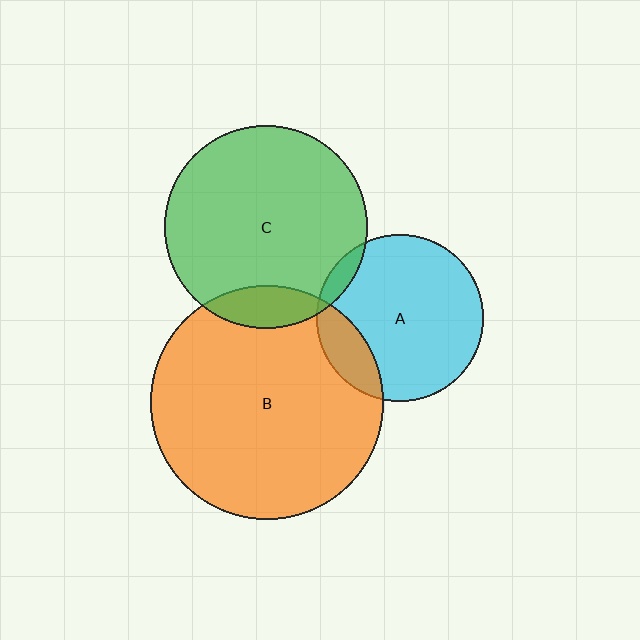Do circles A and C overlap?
Yes.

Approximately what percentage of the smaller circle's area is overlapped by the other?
Approximately 5%.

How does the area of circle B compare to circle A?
Approximately 1.9 times.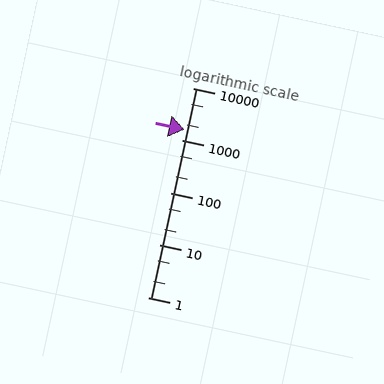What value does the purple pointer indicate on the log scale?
The pointer indicates approximately 1600.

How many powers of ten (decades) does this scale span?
The scale spans 4 decades, from 1 to 10000.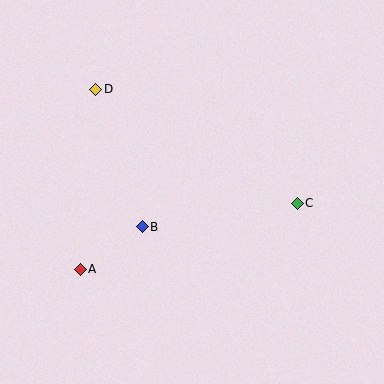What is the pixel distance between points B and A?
The distance between B and A is 75 pixels.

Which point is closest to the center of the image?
Point B at (142, 227) is closest to the center.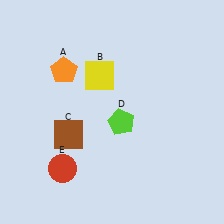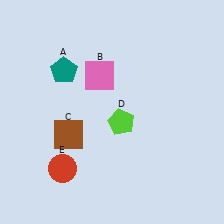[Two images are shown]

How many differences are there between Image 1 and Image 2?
There are 2 differences between the two images.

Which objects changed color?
A changed from orange to teal. B changed from yellow to pink.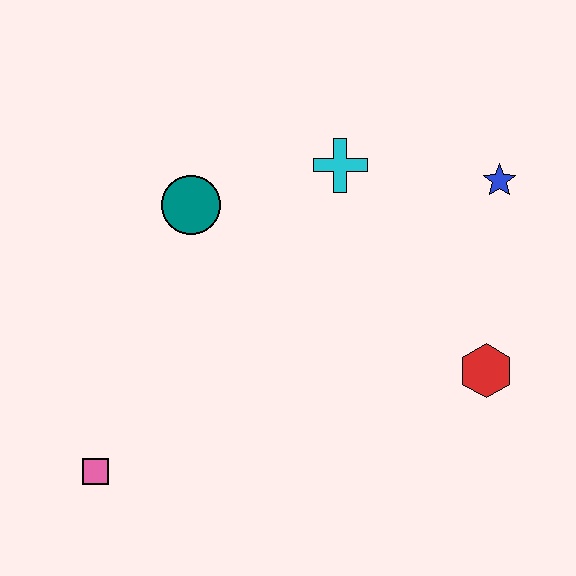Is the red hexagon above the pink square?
Yes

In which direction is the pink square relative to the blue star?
The pink square is to the left of the blue star.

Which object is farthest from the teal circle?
The red hexagon is farthest from the teal circle.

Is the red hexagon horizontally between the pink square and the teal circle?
No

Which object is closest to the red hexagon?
The blue star is closest to the red hexagon.